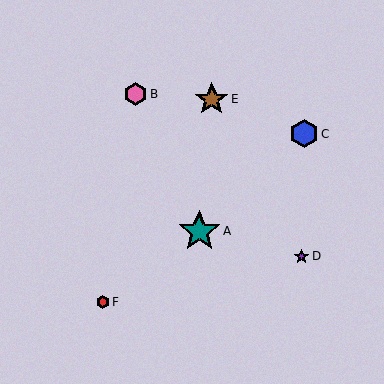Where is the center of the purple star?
The center of the purple star is at (302, 256).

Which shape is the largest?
The teal star (labeled A) is the largest.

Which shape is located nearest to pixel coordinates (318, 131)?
The blue hexagon (labeled C) at (304, 134) is nearest to that location.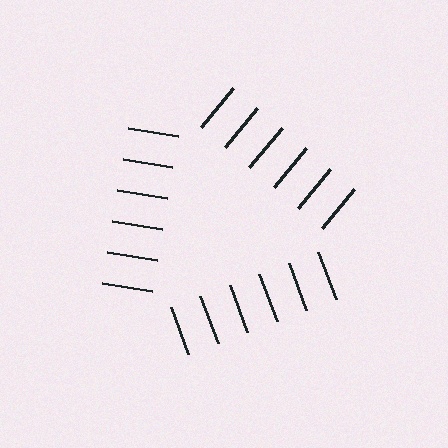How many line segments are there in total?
18 — 6 along each of the 3 edges.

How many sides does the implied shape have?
3 sides — the line-ends trace a triangle.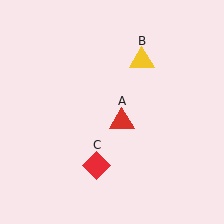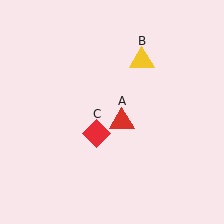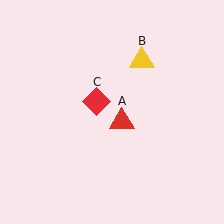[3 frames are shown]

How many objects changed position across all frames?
1 object changed position: red diamond (object C).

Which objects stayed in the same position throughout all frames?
Red triangle (object A) and yellow triangle (object B) remained stationary.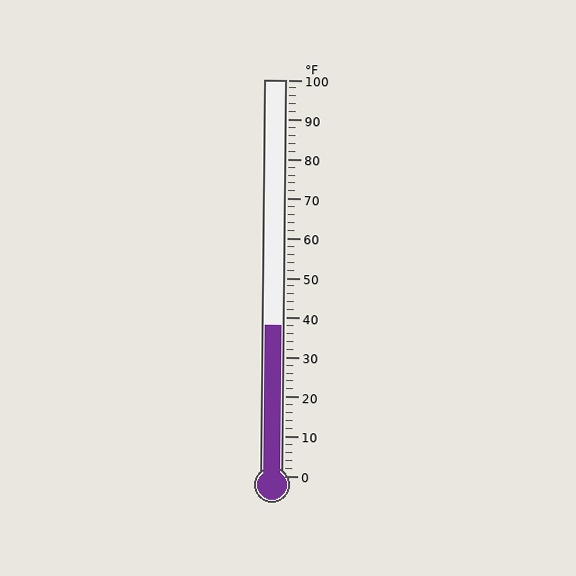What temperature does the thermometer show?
The thermometer shows approximately 38°F.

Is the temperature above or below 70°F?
The temperature is below 70°F.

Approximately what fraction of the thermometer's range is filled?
The thermometer is filled to approximately 40% of its range.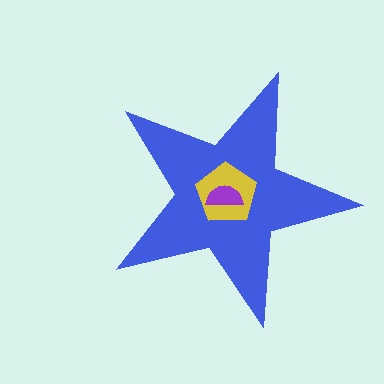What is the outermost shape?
The blue star.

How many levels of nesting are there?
3.